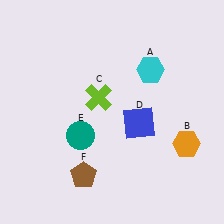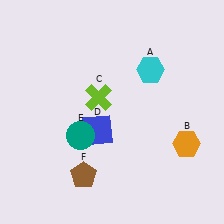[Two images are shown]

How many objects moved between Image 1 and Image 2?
1 object moved between the two images.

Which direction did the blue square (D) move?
The blue square (D) moved left.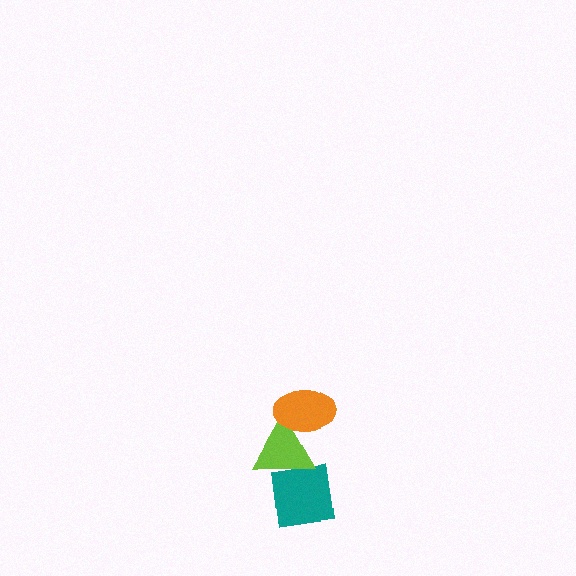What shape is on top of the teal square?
The lime triangle is on top of the teal square.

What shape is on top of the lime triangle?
The orange ellipse is on top of the lime triangle.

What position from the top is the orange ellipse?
The orange ellipse is 1st from the top.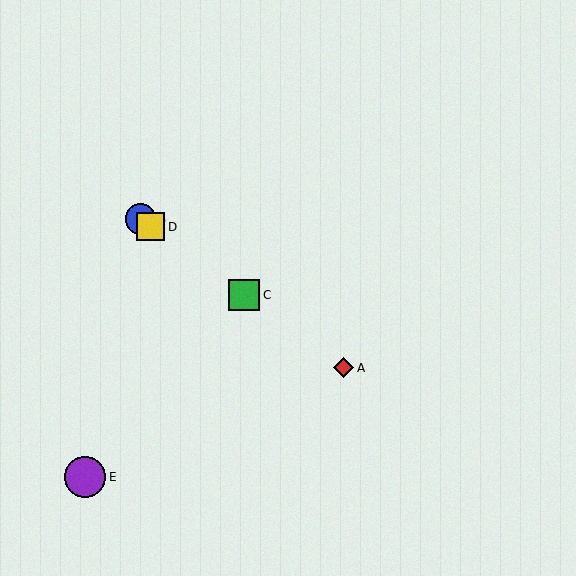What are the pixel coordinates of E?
Object E is at (85, 477).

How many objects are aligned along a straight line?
4 objects (A, B, C, D) are aligned along a straight line.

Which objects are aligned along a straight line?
Objects A, B, C, D are aligned along a straight line.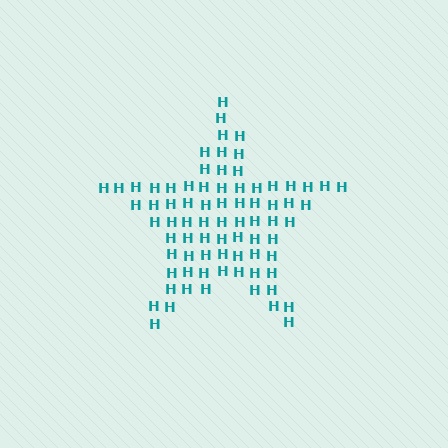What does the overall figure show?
The overall figure shows a star.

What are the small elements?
The small elements are letter H's.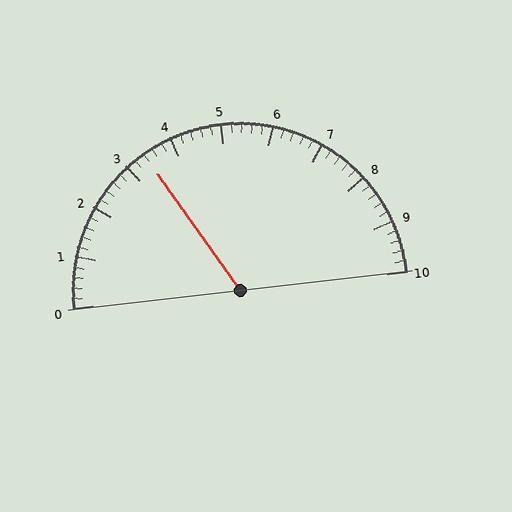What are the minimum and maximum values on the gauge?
The gauge ranges from 0 to 10.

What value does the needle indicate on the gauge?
The needle indicates approximately 3.4.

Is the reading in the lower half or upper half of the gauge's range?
The reading is in the lower half of the range (0 to 10).